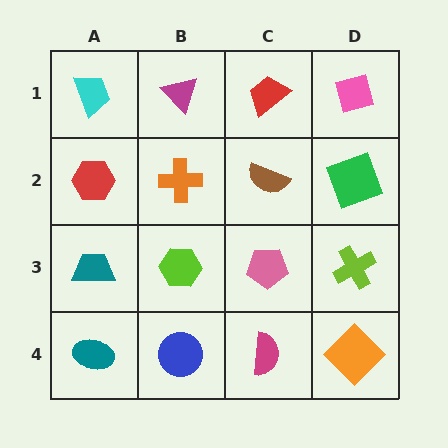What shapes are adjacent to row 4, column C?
A pink pentagon (row 3, column C), a blue circle (row 4, column B), an orange diamond (row 4, column D).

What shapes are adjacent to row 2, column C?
A red trapezoid (row 1, column C), a pink pentagon (row 3, column C), an orange cross (row 2, column B), a green square (row 2, column D).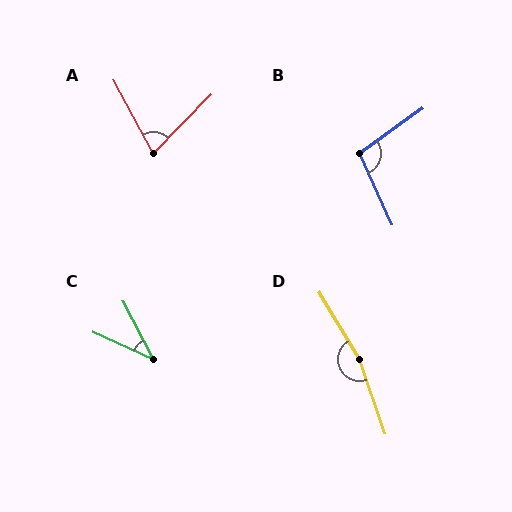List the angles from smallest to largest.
C (38°), A (73°), B (101°), D (167°).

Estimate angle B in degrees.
Approximately 101 degrees.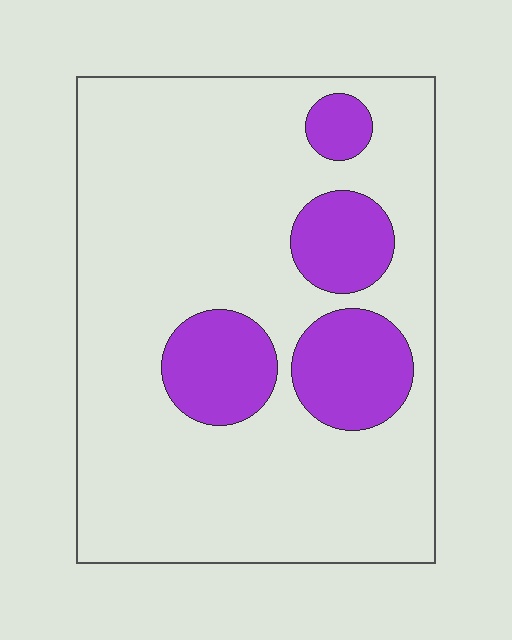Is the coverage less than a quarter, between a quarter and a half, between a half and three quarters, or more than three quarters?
Less than a quarter.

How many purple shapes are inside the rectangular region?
4.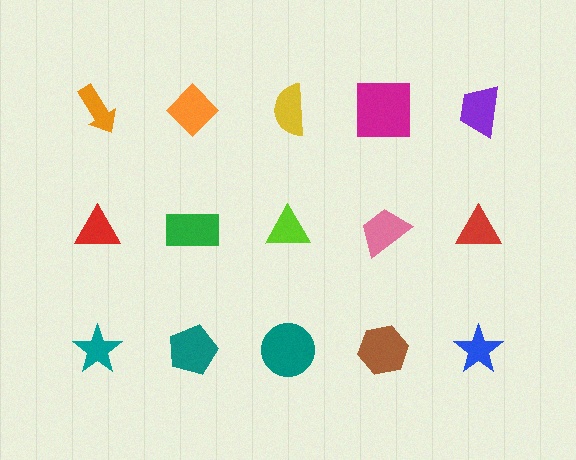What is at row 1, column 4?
A magenta square.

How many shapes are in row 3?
5 shapes.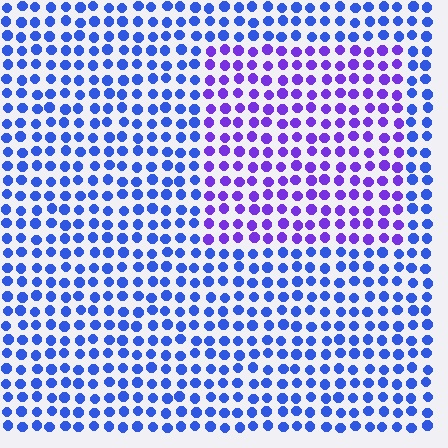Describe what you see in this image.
The image is filled with small blue elements in a uniform arrangement. A rectangle-shaped region is visible where the elements are tinted to a slightly different hue, forming a subtle color boundary.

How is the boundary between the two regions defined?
The boundary is defined purely by a slight shift in hue (about 38 degrees). Spacing, size, and orientation are identical on both sides.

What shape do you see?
I see a rectangle.